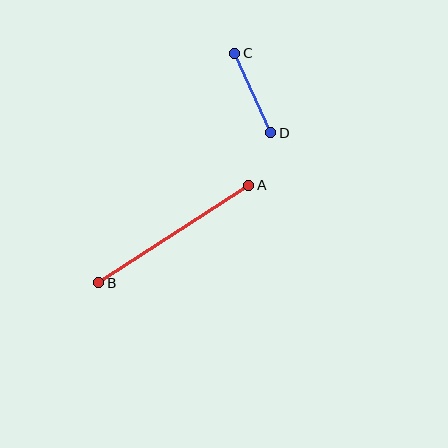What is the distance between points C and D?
The distance is approximately 88 pixels.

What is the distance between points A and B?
The distance is approximately 179 pixels.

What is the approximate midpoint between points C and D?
The midpoint is at approximately (253, 93) pixels.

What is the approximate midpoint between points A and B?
The midpoint is at approximately (174, 234) pixels.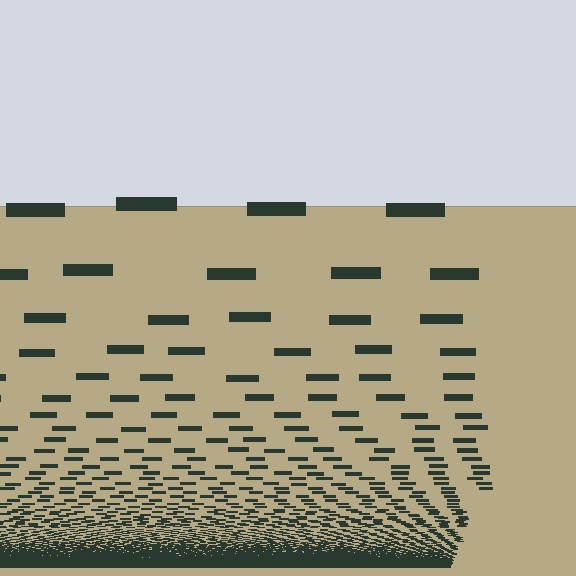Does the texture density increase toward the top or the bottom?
Density increases toward the bottom.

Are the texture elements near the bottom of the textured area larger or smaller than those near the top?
Smaller. The gradient is inverted — elements near the bottom are smaller and denser.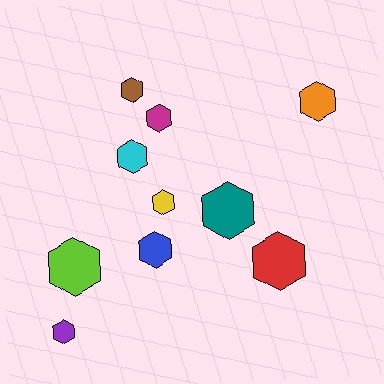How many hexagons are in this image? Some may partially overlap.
There are 10 hexagons.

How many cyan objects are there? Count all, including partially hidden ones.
There is 1 cyan object.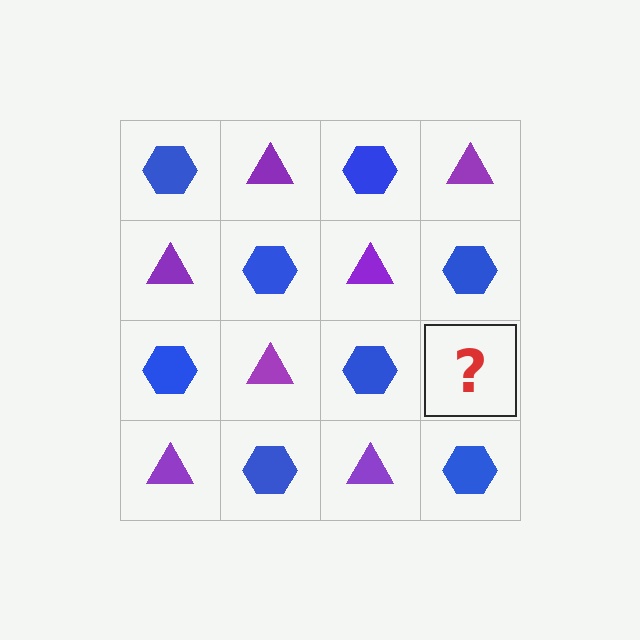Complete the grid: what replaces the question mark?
The question mark should be replaced with a purple triangle.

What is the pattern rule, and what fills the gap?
The rule is that it alternates blue hexagon and purple triangle in a checkerboard pattern. The gap should be filled with a purple triangle.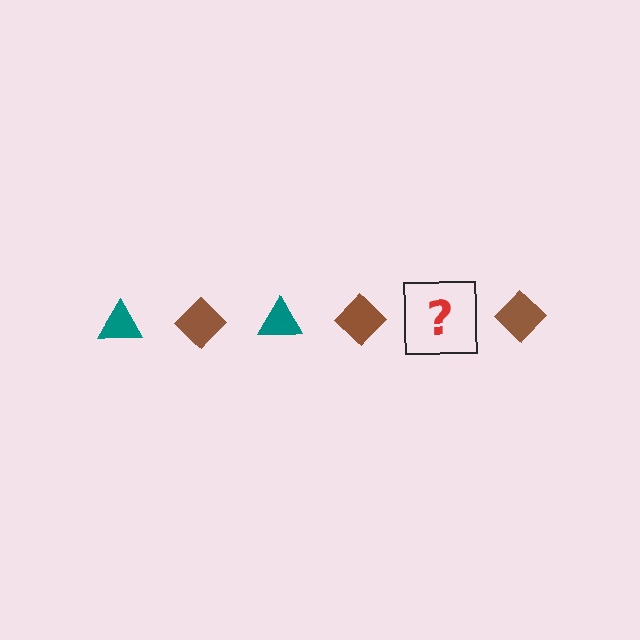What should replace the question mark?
The question mark should be replaced with a teal triangle.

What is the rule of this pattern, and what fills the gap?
The rule is that the pattern alternates between teal triangle and brown diamond. The gap should be filled with a teal triangle.